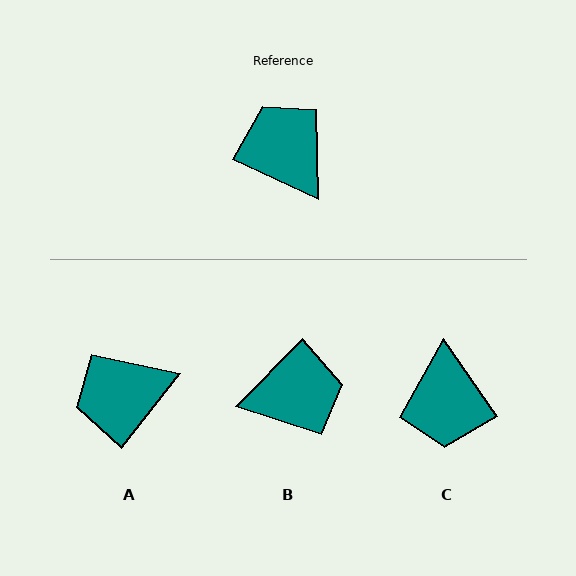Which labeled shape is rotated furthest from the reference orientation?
C, about 150 degrees away.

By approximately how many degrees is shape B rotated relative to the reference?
Approximately 109 degrees clockwise.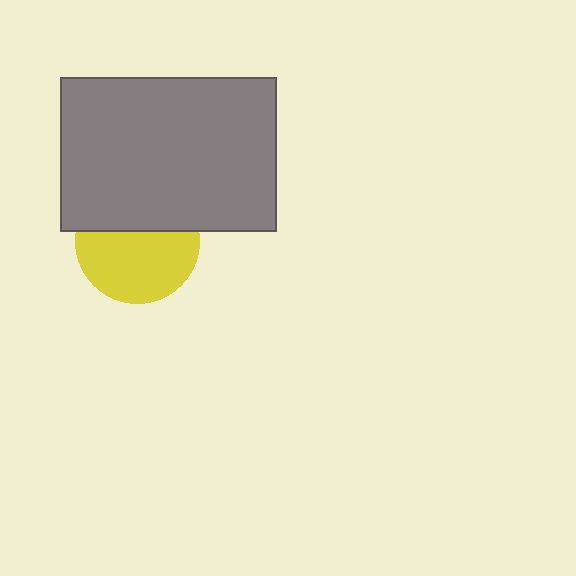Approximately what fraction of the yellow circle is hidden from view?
Roughly 41% of the yellow circle is hidden behind the gray rectangle.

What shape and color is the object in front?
The object in front is a gray rectangle.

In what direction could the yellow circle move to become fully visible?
The yellow circle could move down. That would shift it out from behind the gray rectangle entirely.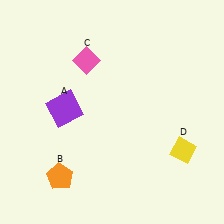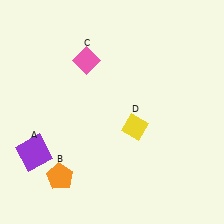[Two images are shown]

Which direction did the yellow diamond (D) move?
The yellow diamond (D) moved left.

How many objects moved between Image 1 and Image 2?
2 objects moved between the two images.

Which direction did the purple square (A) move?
The purple square (A) moved down.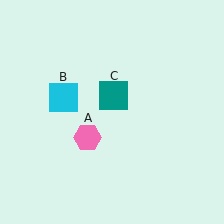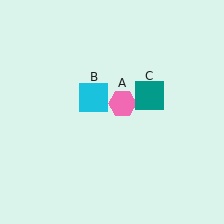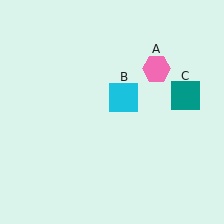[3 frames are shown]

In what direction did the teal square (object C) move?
The teal square (object C) moved right.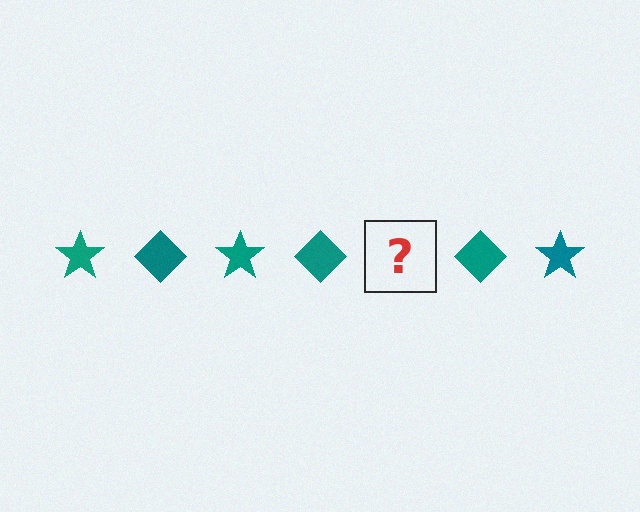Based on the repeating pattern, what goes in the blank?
The blank should be a teal star.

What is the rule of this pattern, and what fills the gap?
The rule is that the pattern cycles through star, diamond shapes in teal. The gap should be filled with a teal star.